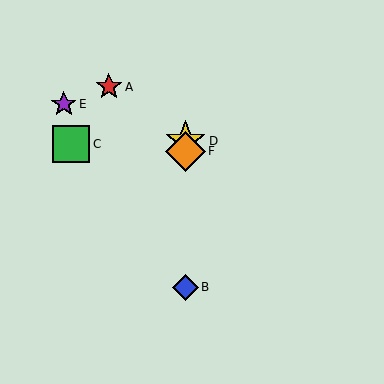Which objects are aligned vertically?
Objects B, D, F are aligned vertically.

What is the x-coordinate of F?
Object F is at x≈186.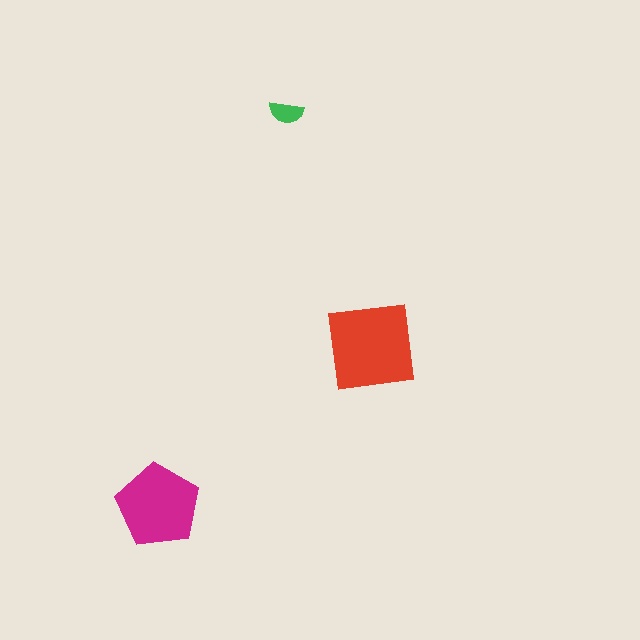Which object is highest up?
The green semicircle is topmost.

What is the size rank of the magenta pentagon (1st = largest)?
2nd.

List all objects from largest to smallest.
The red square, the magenta pentagon, the green semicircle.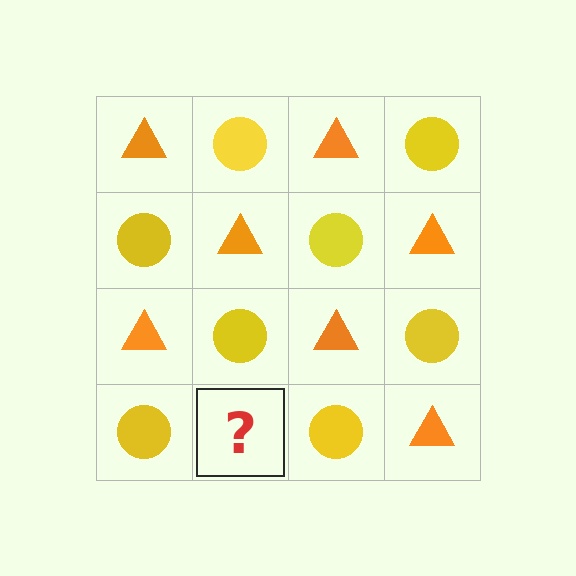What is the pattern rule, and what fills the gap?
The rule is that it alternates orange triangle and yellow circle in a checkerboard pattern. The gap should be filled with an orange triangle.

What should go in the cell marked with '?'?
The missing cell should contain an orange triangle.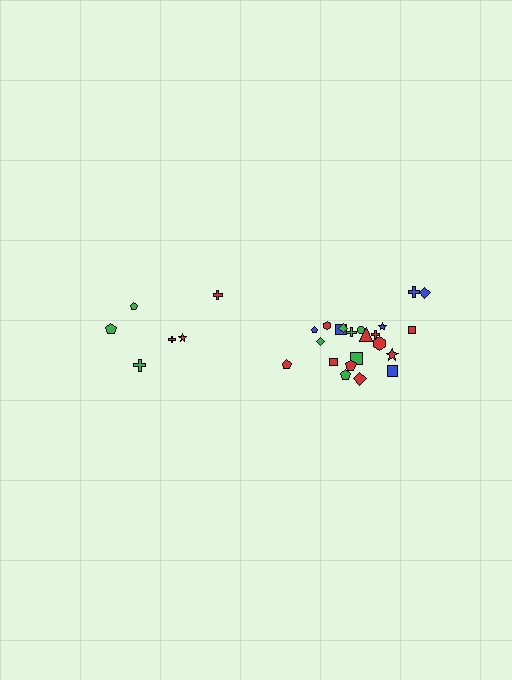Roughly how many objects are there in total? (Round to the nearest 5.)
Roughly 30 objects in total.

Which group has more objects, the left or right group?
The right group.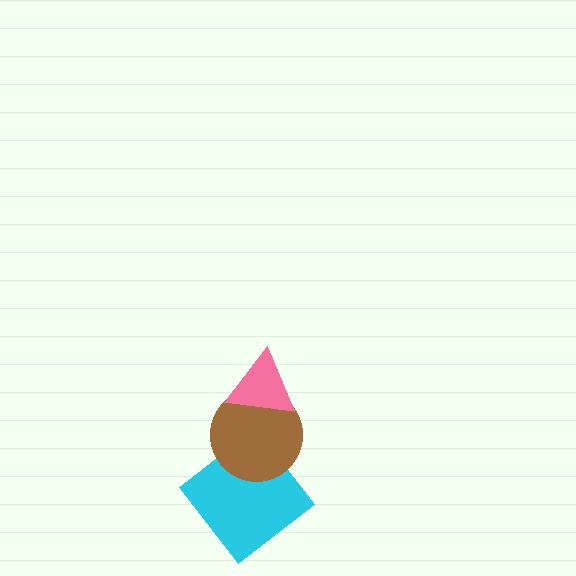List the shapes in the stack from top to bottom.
From top to bottom: the pink triangle, the brown circle, the cyan diamond.